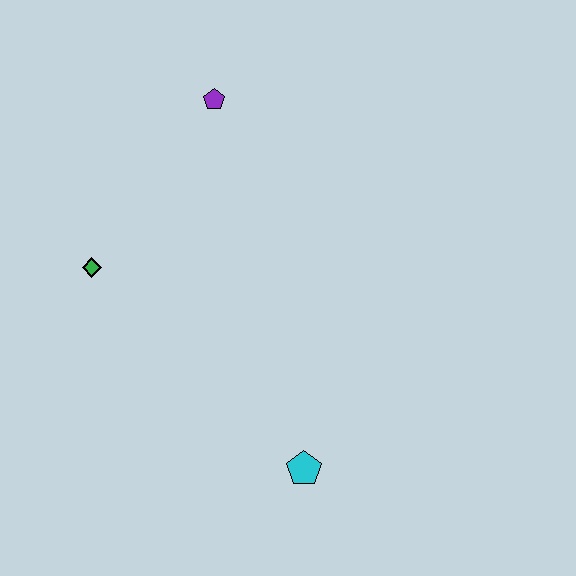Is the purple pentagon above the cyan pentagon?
Yes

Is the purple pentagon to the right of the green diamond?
Yes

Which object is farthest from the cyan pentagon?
The purple pentagon is farthest from the cyan pentagon.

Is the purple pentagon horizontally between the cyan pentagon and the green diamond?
Yes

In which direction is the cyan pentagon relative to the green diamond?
The cyan pentagon is to the right of the green diamond.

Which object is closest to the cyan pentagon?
The green diamond is closest to the cyan pentagon.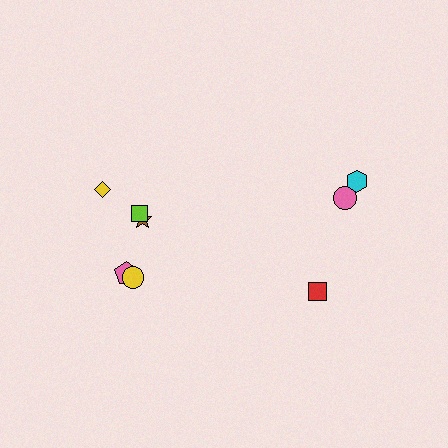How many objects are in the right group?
There are 3 objects.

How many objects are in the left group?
There are 5 objects.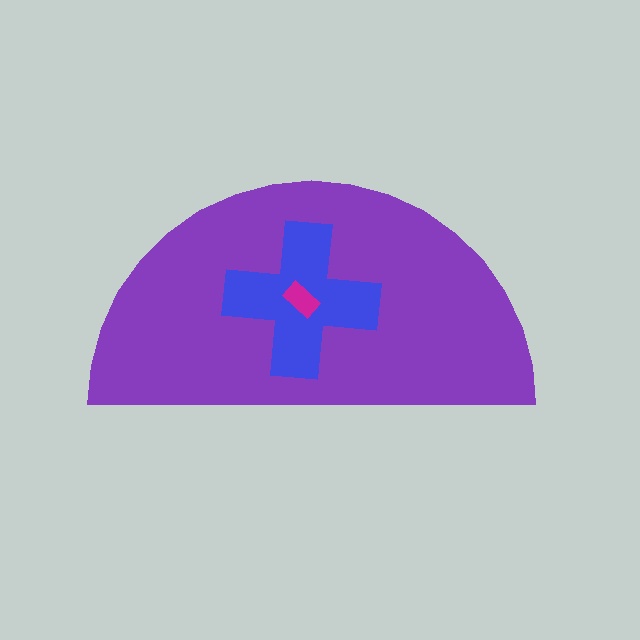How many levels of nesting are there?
3.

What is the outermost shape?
The purple semicircle.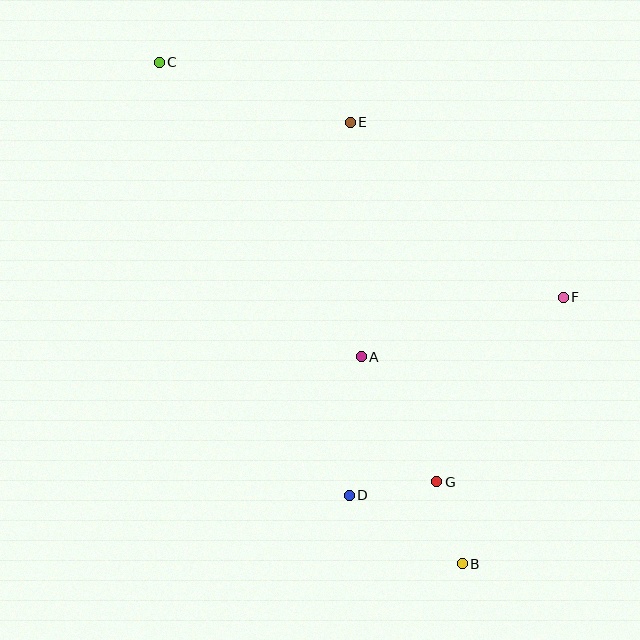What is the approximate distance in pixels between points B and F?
The distance between B and F is approximately 285 pixels.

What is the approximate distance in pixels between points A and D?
The distance between A and D is approximately 139 pixels.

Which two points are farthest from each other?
Points B and C are farthest from each other.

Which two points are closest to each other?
Points B and G are closest to each other.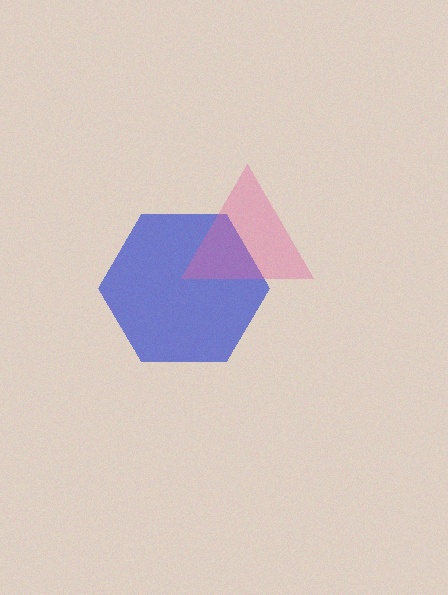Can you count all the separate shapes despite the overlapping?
Yes, there are 2 separate shapes.